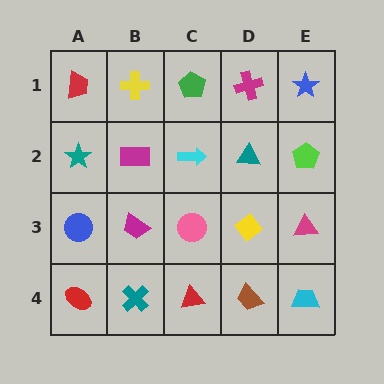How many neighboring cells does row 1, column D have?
3.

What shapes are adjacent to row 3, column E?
A lime pentagon (row 2, column E), a cyan trapezoid (row 4, column E), a yellow diamond (row 3, column D).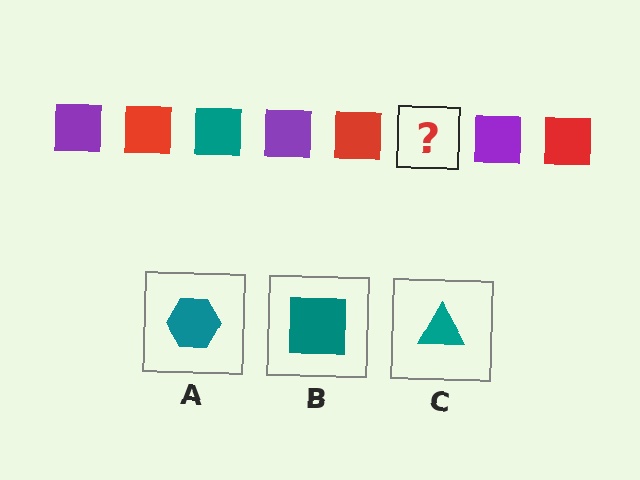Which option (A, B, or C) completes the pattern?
B.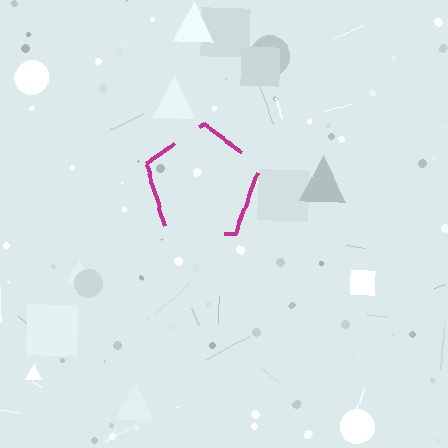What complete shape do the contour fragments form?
The contour fragments form a pentagon.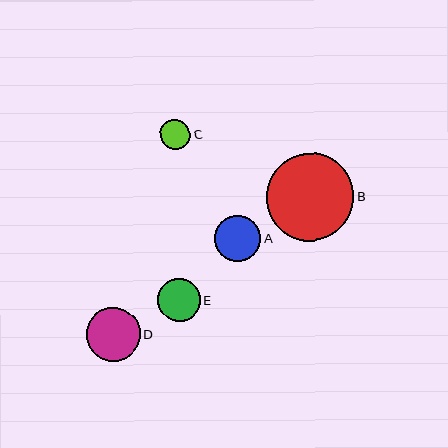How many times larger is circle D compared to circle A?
Circle D is approximately 1.2 times the size of circle A.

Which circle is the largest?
Circle B is the largest with a size of approximately 88 pixels.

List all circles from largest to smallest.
From largest to smallest: B, D, A, E, C.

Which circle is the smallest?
Circle C is the smallest with a size of approximately 30 pixels.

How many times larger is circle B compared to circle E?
Circle B is approximately 2.0 times the size of circle E.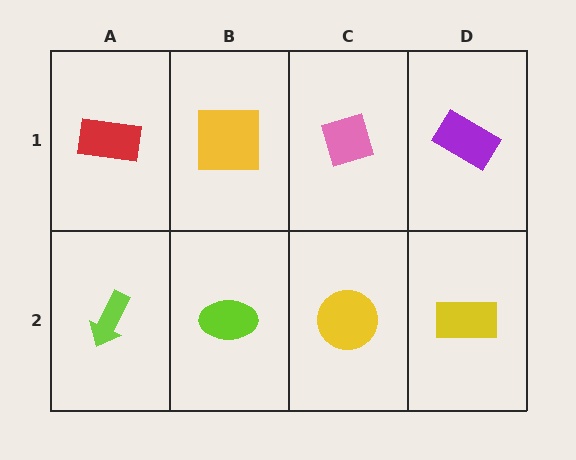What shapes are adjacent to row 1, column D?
A yellow rectangle (row 2, column D), a pink diamond (row 1, column C).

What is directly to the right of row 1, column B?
A pink diamond.